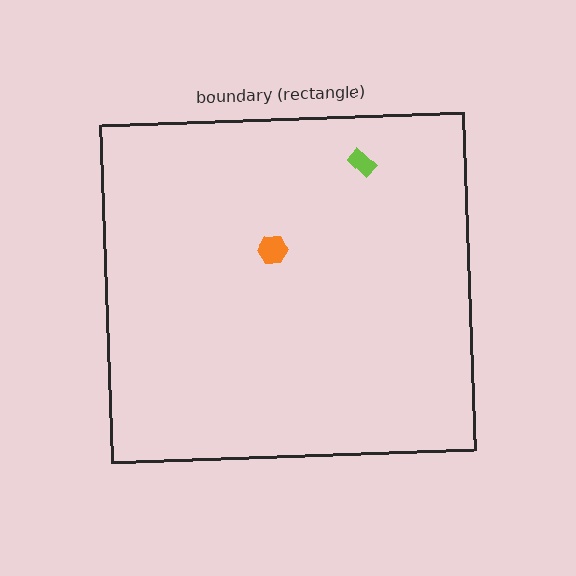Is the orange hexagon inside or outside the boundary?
Inside.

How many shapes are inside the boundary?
2 inside, 0 outside.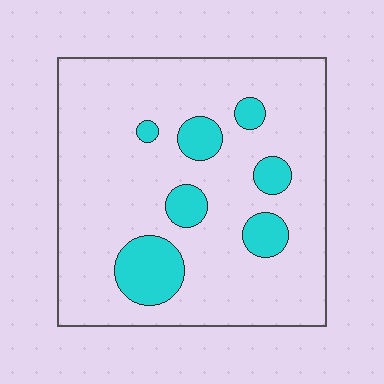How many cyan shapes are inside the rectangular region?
7.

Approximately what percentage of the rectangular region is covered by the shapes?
Approximately 15%.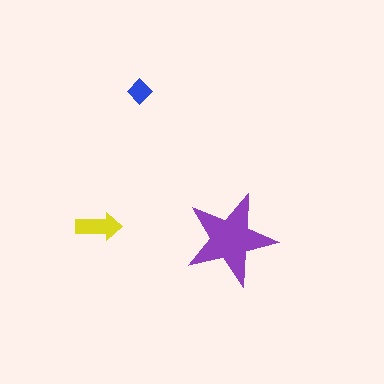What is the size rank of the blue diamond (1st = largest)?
3rd.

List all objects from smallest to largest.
The blue diamond, the yellow arrow, the purple star.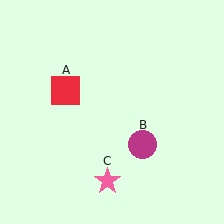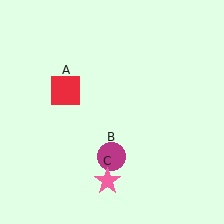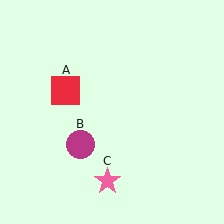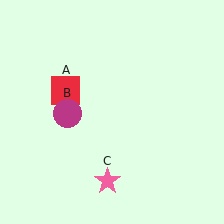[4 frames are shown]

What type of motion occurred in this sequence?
The magenta circle (object B) rotated clockwise around the center of the scene.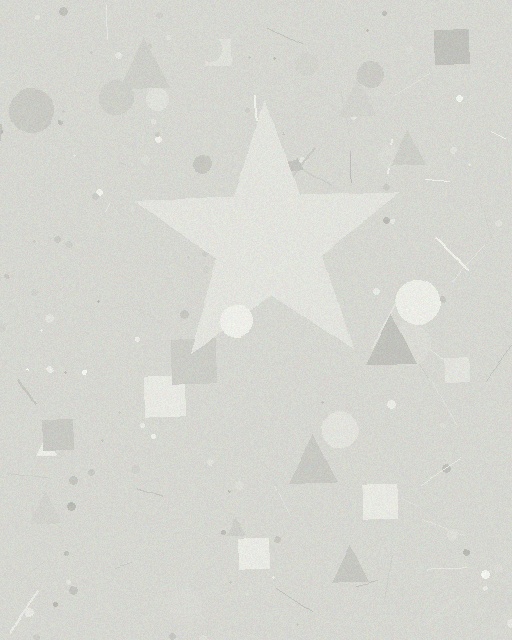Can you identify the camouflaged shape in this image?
The camouflaged shape is a star.